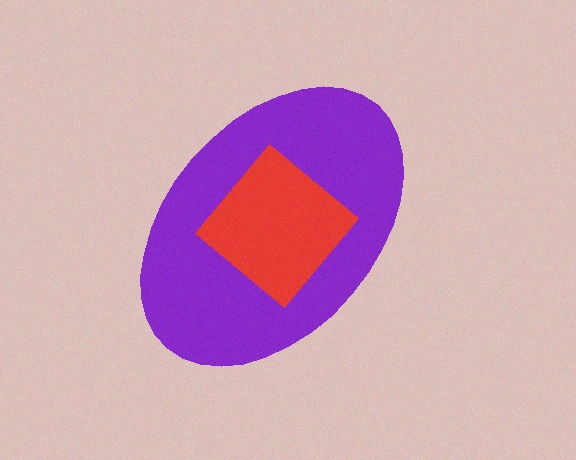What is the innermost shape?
The red diamond.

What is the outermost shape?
The purple ellipse.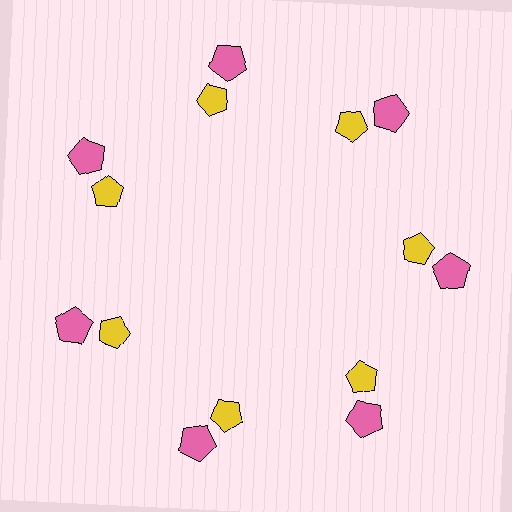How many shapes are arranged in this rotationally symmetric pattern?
There are 14 shapes, arranged in 7 groups of 2.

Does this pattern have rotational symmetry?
Yes, this pattern has 7-fold rotational symmetry. It looks the same after rotating 51 degrees around the center.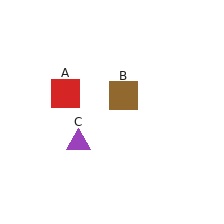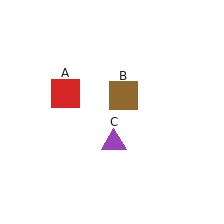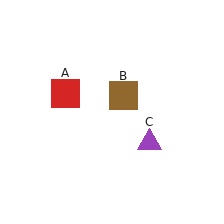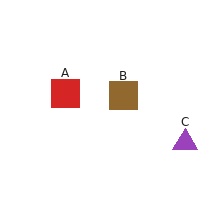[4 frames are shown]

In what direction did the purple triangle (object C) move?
The purple triangle (object C) moved right.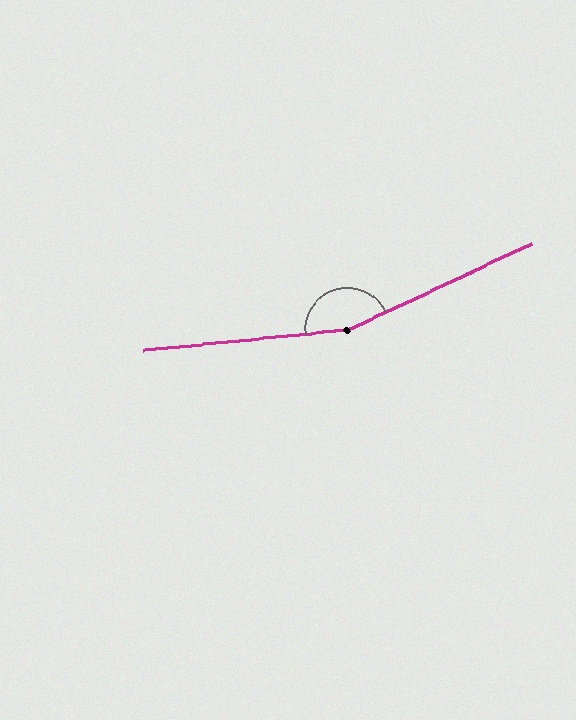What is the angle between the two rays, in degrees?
Approximately 161 degrees.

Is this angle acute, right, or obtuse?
It is obtuse.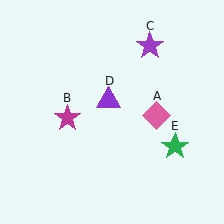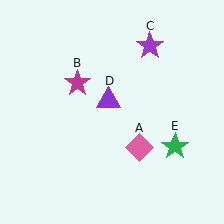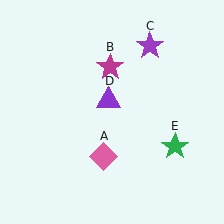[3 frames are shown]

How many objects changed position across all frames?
2 objects changed position: pink diamond (object A), magenta star (object B).